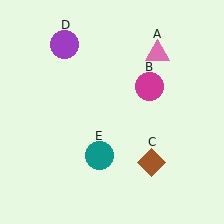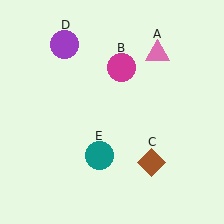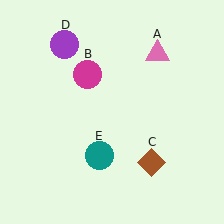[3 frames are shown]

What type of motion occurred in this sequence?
The magenta circle (object B) rotated counterclockwise around the center of the scene.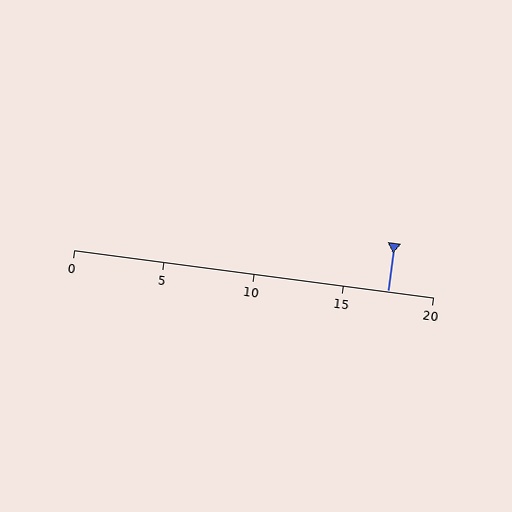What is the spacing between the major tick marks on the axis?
The major ticks are spaced 5 apart.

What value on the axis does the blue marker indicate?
The marker indicates approximately 17.5.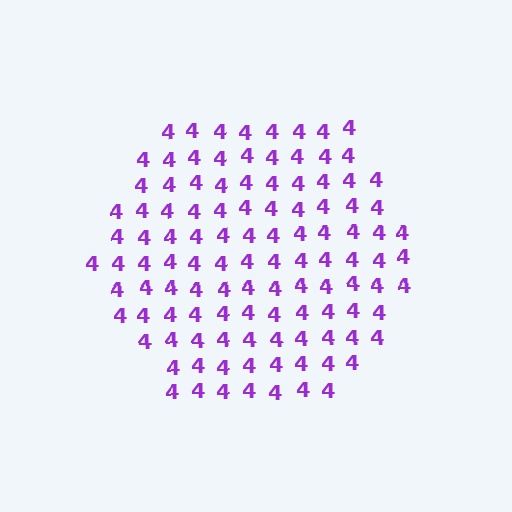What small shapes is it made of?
It is made of small digit 4's.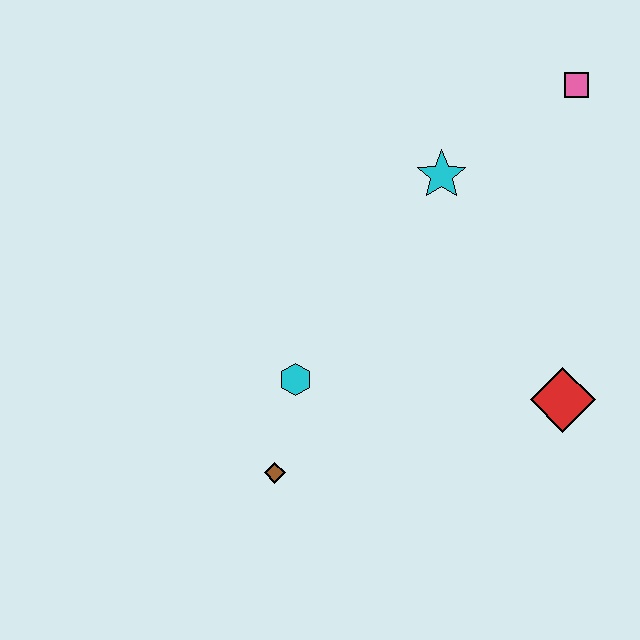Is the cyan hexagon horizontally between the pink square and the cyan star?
No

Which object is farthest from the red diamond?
The pink square is farthest from the red diamond.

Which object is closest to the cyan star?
The pink square is closest to the cyan star.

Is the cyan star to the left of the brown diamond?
No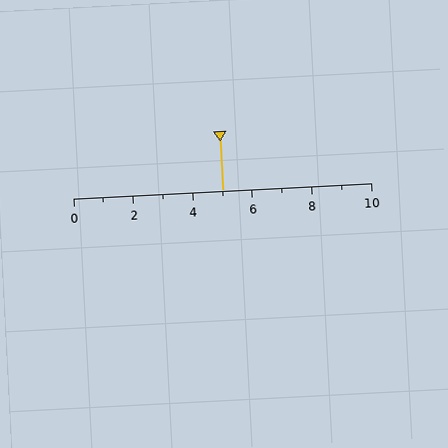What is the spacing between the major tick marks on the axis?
The major ticks are spaced 2 apart.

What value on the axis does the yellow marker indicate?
The marker indicates approximately 5.